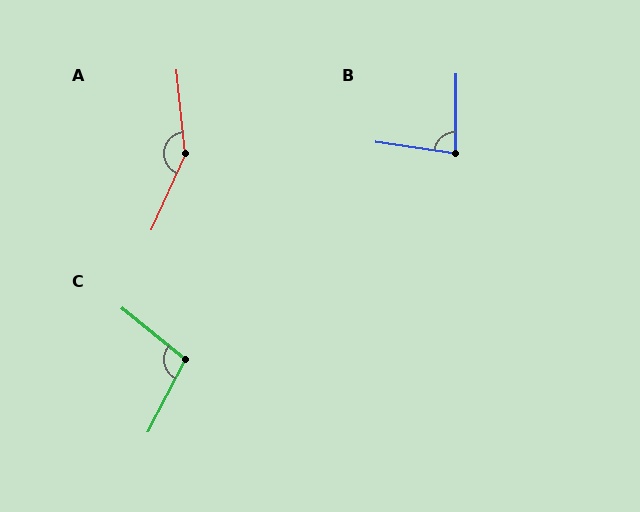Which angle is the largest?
A, at approximately 150 degrees.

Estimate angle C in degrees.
Approximately 102 degrees.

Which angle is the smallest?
B, at approximately 82 degrees.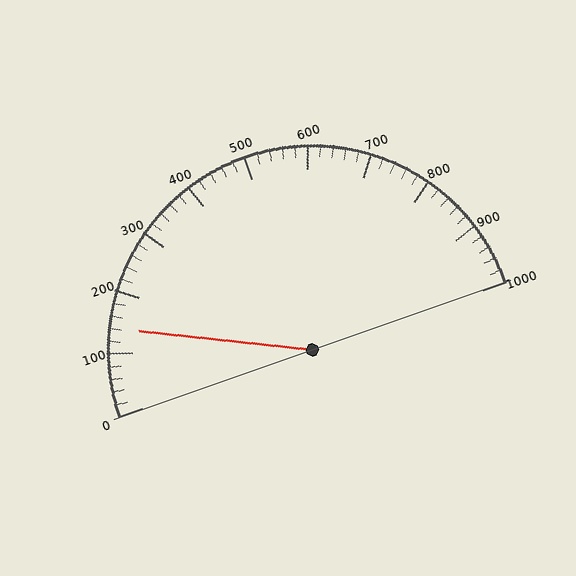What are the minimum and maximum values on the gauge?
The gauge ranges from 0 to 1000.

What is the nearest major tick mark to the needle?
The nearest major tick mark is 100.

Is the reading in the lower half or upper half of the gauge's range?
The reading is in the lower half of the range (0 to 1000).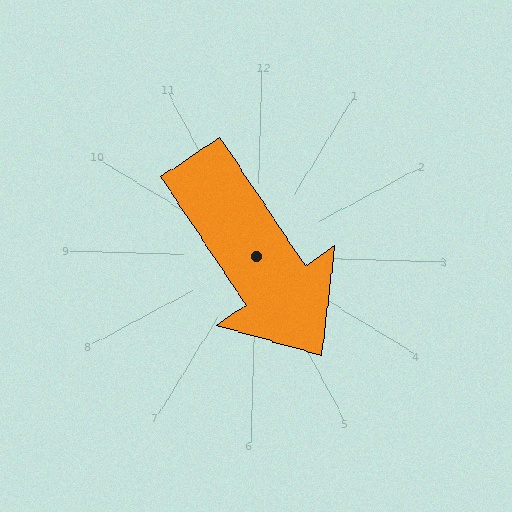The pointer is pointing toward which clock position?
Roughly 5 o'clock.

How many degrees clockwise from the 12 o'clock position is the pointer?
Approximately 145 degrees.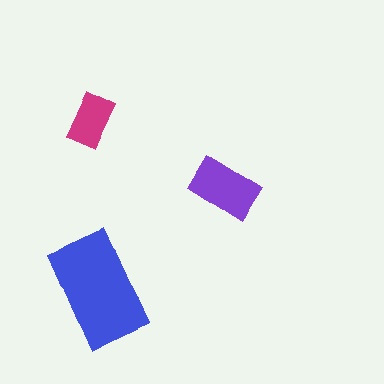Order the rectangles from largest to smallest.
the blue one, the purple one, the magenta one.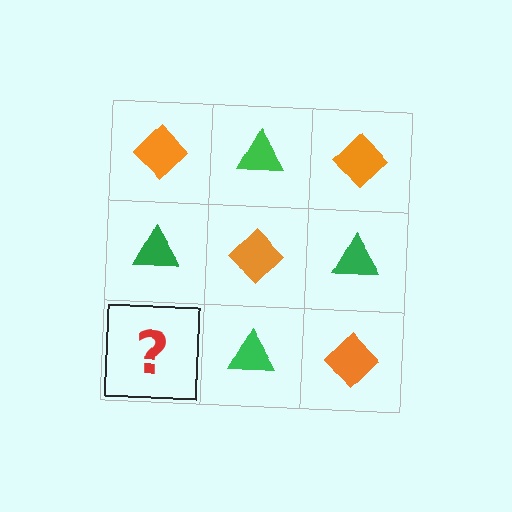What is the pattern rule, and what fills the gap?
The rule is that it alternates orange diamond and green triangle in a checkerboard pattern. The gap should be filled with an orange diamond.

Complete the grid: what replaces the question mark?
The question mark should be replaced with an orange diamond.